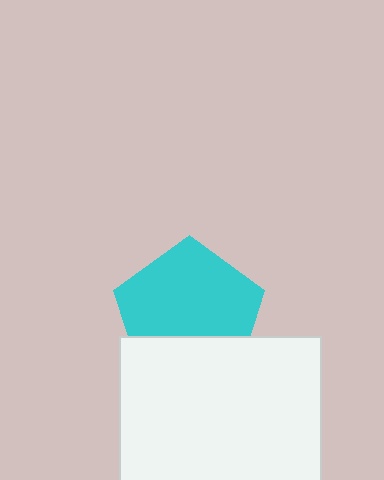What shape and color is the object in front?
The object in front is a white square.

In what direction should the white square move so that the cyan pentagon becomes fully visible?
The white square should move down. That is the shortest direction to clear the overlap and leave the cyan pentagon fully visible.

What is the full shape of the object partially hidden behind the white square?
The partially hidden object is a cyan pentagon.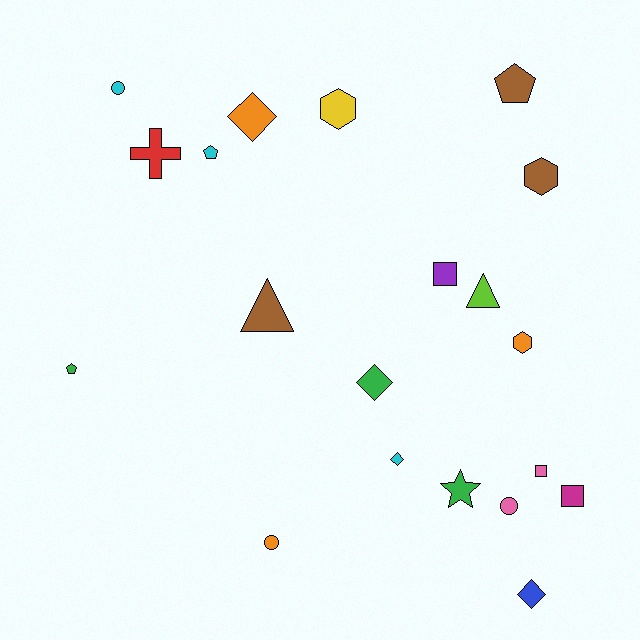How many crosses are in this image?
There is 1 cross.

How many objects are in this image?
There are 20 objects.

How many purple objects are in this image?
There is 1 purple object.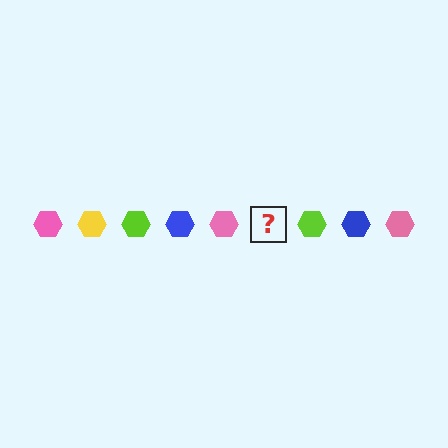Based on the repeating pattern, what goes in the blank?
The blank should be a yellow hexagon.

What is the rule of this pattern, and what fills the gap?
The rule is that the pattern cycles through pink, yellow, lime, blue hexagons. The gap should be filled with a yellow hexagon.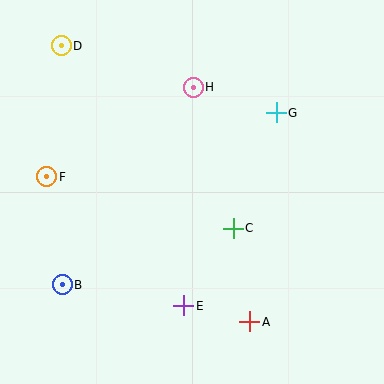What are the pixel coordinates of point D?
Point D is at (61, 46).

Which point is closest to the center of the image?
Point C at (233, 228) is closest to the center.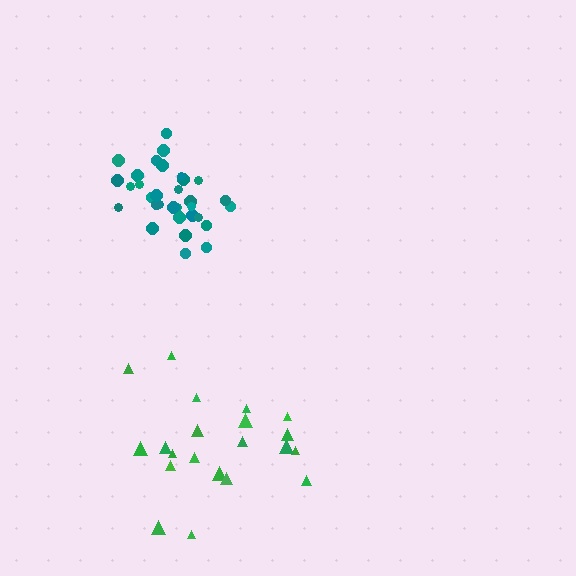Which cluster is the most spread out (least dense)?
Green.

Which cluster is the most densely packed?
Teal.